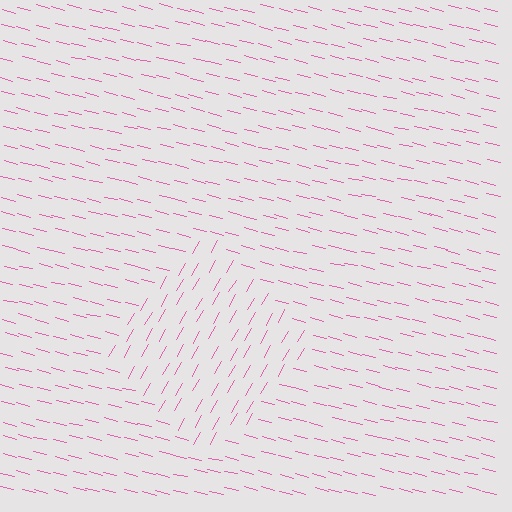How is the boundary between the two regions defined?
The boundary is defined purely by a change in line orientation (approximately 74 degrees difference). All lines are the same color and thickness.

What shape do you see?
I see a diamond.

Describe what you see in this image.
The image is filled with small pink line segments. A diamond region in the image has lines oriented differently from the surrounding lines, creating a visible texture boundary.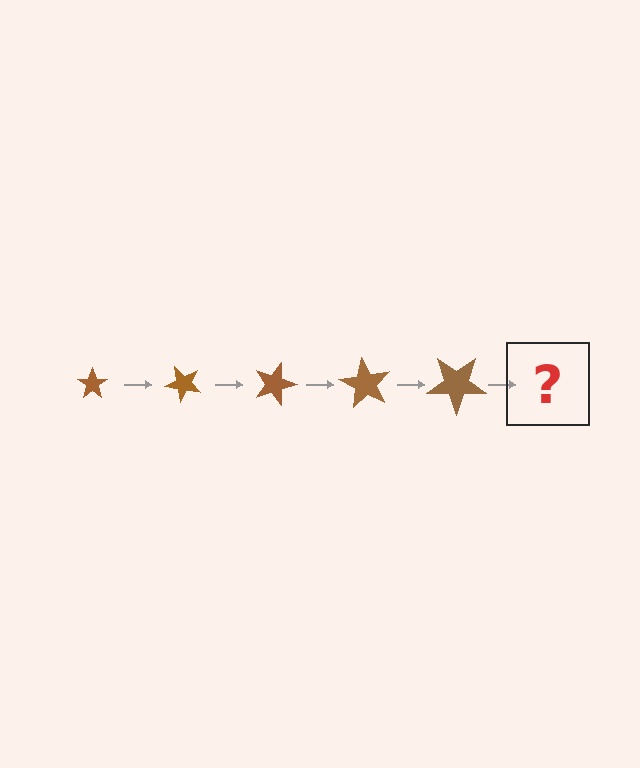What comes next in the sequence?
The next element should be a star, larger than the previous one and rotated 225 degrees from the start.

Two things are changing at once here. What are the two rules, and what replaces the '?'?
The two rules are that the star grows larger each step and it rotates 45 degrees each step. The '?' should be a star, larger than the previous one and rotated 225 degrees from the start.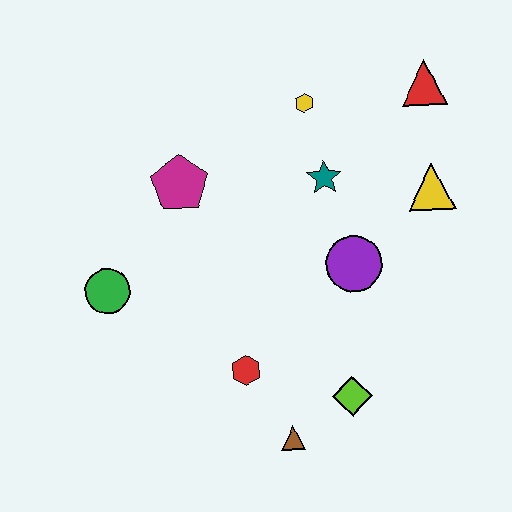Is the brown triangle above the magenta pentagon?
No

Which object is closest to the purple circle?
The teal star is closest to the purple circle.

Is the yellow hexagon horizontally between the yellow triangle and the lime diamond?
No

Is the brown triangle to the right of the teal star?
No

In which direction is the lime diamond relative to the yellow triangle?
The lime diamond is below the yellow triangle.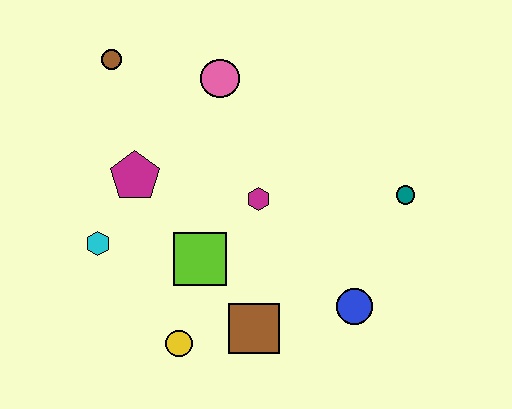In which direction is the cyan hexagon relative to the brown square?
The cyan hexagon is to the left of the brown square.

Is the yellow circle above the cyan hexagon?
No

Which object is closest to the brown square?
The yellow circle is closest to the brown square.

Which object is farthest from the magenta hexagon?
The brown circle is farthest from the magenta hexagon.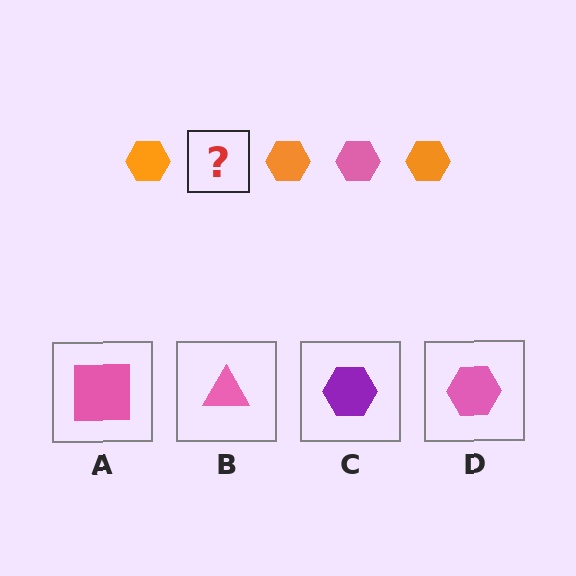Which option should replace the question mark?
Option D.